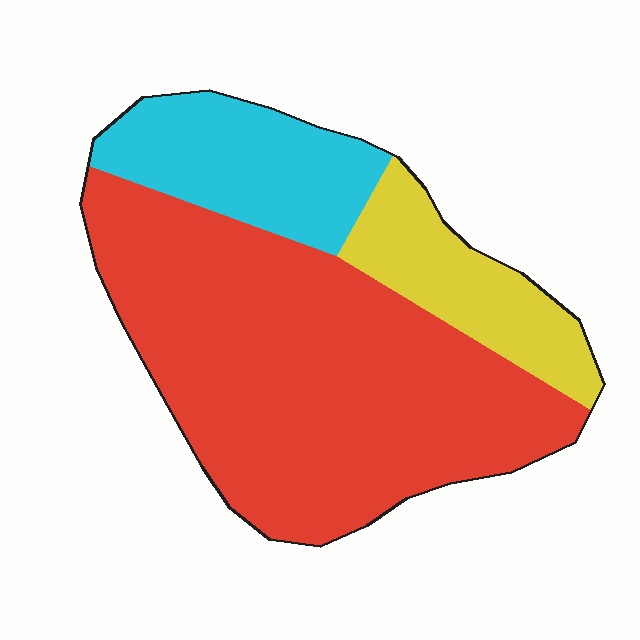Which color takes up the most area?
Red, at roughly 65%.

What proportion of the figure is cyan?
Cyan takes up between a sixth and a third of the figure.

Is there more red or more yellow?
Red.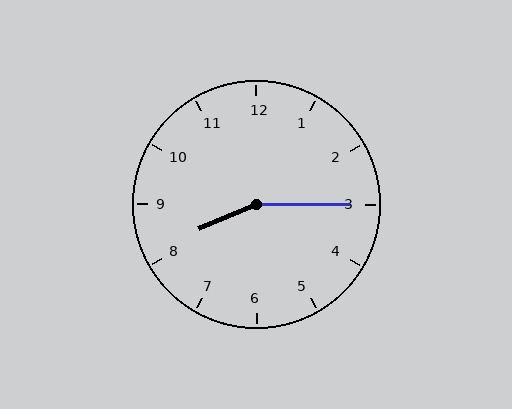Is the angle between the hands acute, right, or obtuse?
It is obtuse.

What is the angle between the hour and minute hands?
Approximately 158 degrees.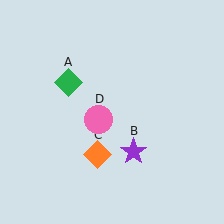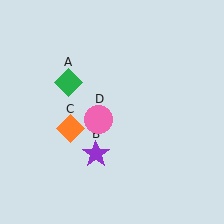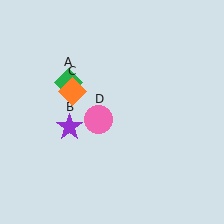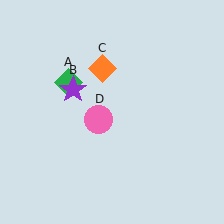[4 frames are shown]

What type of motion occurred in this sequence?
The purple star (object B), orange diamond (object C) rotated clockwise around the center of the scene.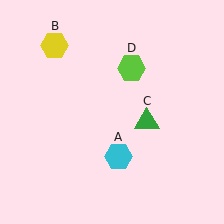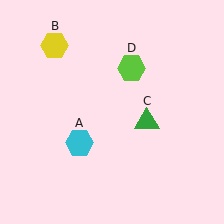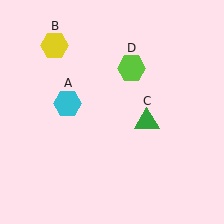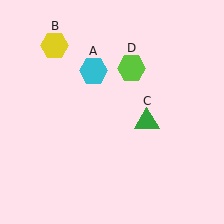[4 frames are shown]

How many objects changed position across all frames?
1 object changed position: cyan hexagon (object A).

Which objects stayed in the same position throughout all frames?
Yellow hexagon (object B) and green triangle (object C) and lime hexagon (object D) remained stationary.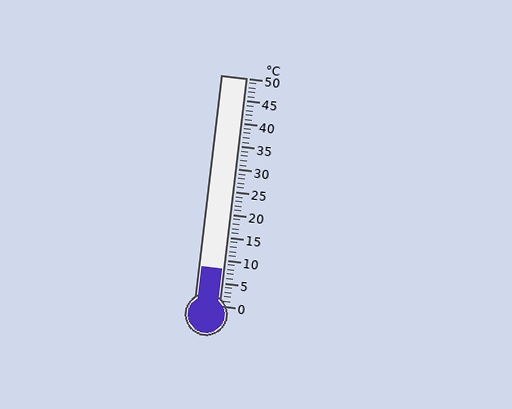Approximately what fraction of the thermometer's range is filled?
The thermometer is filled to approximately 15% of its range.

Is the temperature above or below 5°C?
The temperature is above 5°C.